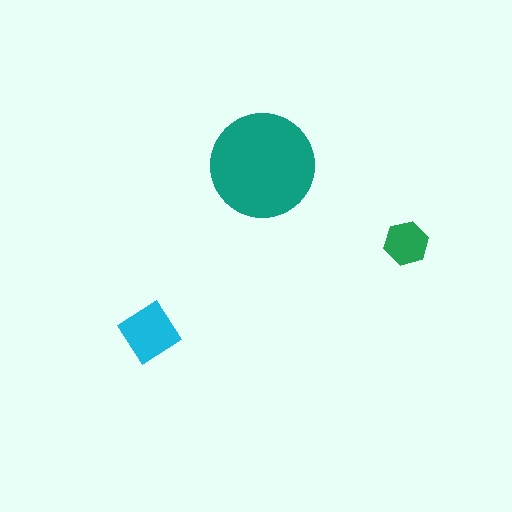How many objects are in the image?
There are 3 objects in the image.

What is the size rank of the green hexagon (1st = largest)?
3rd.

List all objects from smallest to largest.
The green hexagon, the cyan diamond, the teal circle.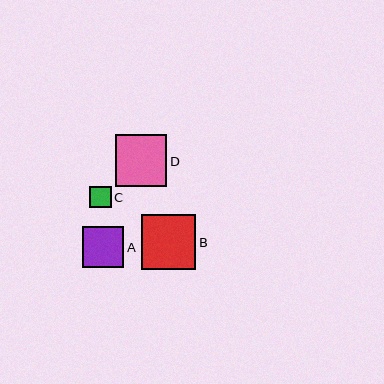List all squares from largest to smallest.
From largest to smallest: B, D, A, C.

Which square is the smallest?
Square C is the smallest with a size of approximately 21 pixels.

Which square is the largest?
Square B is the largest with a size of approximately 55 pixels.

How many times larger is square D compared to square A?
Square D is approximately 1.3 times the size of square A.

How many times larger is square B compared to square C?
Square B is approximately 2.6 times the size of square C.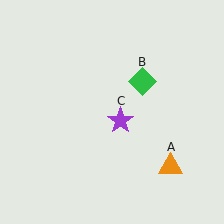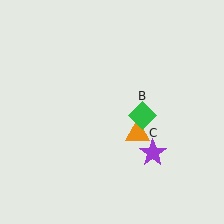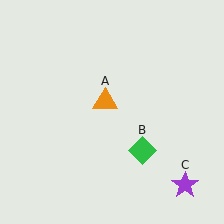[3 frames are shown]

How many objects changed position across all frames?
3 objects changed position: orange triangle (object A), green diamond (object B), purple star (object C).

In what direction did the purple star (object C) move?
The purple star (object C) moved down and to the right.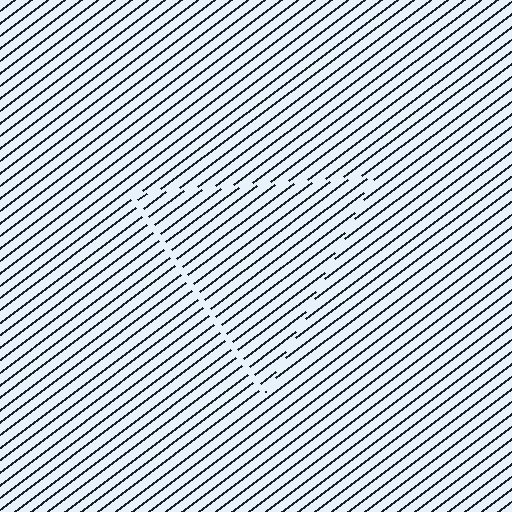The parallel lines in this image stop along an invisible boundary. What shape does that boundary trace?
An illusory triangle. The interior of the shape contains the same grating, shifted by half a period — the contour is defined by the phase discontinuity where line-ends from the inner and outer gratings abut.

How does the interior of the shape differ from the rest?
The interior of the shape contains the same grating, shifted by half a period — the contour is defined by the phase discontinuity where line-ends from the inner and outer gratings abut.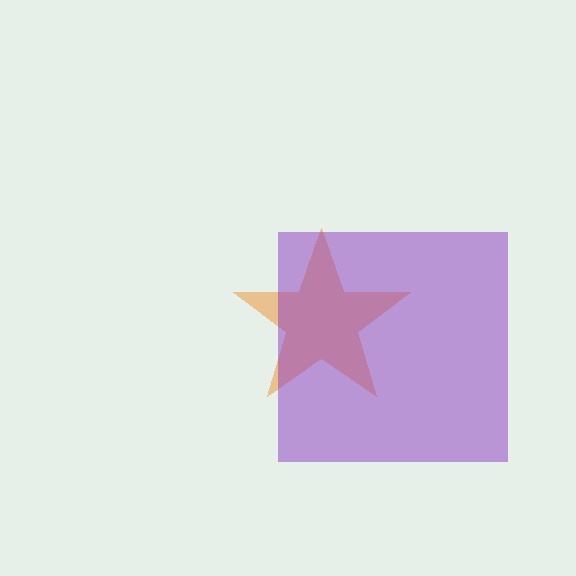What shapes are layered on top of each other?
The layered shapes are: an orange star, a purple square.